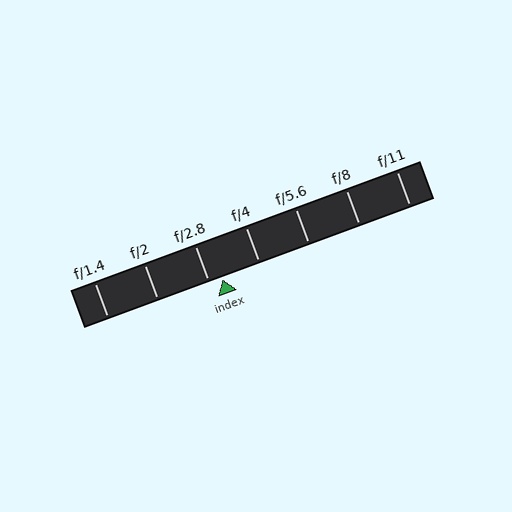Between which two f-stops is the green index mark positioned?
The index mark is between f/2.8 and f/4.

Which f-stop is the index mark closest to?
The index mark is closest to f/2.8.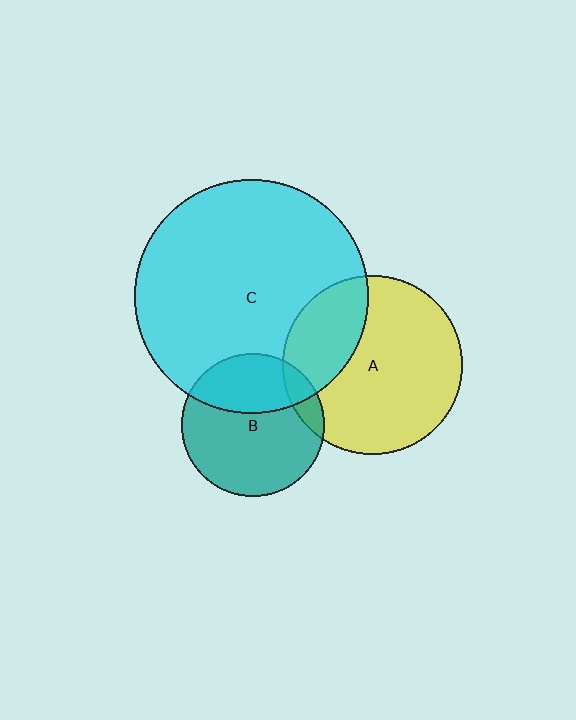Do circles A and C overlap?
Yes.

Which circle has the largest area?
Circle C (cyan).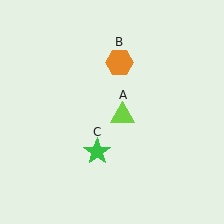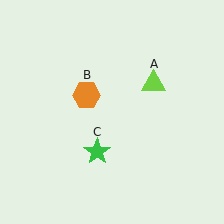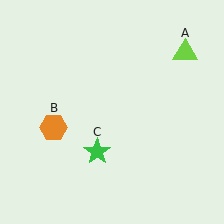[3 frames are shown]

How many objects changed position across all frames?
2 objects changed position: lime triangle (object A), orange hexagon (object B).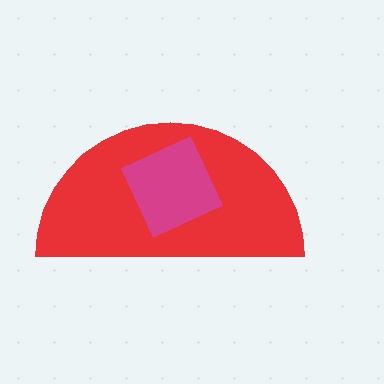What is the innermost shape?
The magenta square.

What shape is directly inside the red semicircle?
The magenta square.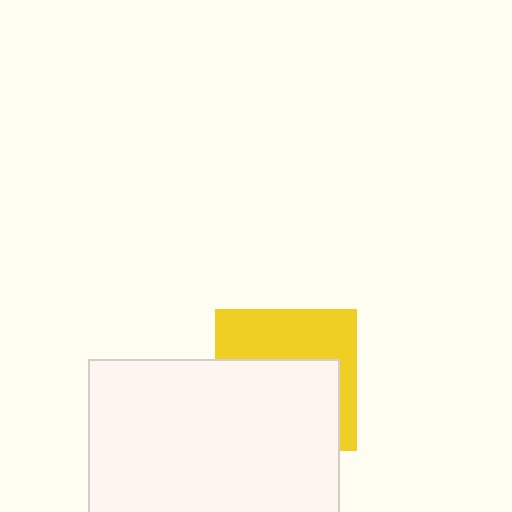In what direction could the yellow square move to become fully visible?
The yellow square could move up. That would shift it out from behind the white rectangle entirely.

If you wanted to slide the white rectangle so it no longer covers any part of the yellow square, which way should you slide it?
Slide it down — that is the most direct way to separate the two shapes.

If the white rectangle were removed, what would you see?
You would see the complete yellow square.